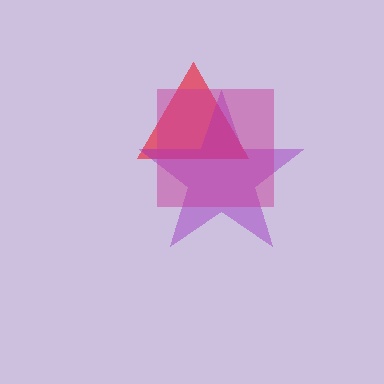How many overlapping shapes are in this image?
There are 3 overlapping shapes in the image.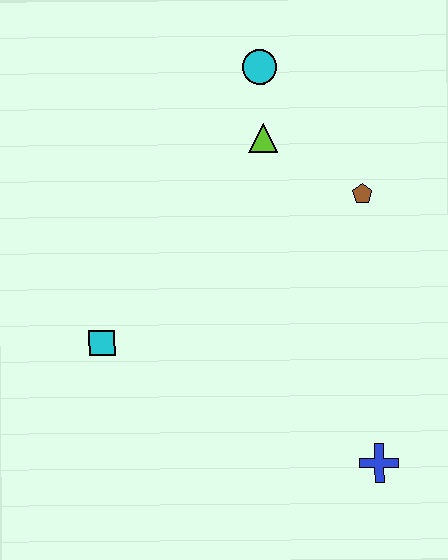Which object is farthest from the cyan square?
The cyan circle is farthest from the cyan square.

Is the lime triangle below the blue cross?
No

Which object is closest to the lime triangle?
The cyan circle is closest to the lime triangle.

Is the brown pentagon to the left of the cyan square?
No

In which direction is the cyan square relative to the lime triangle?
The cyan square is below the lime triangle.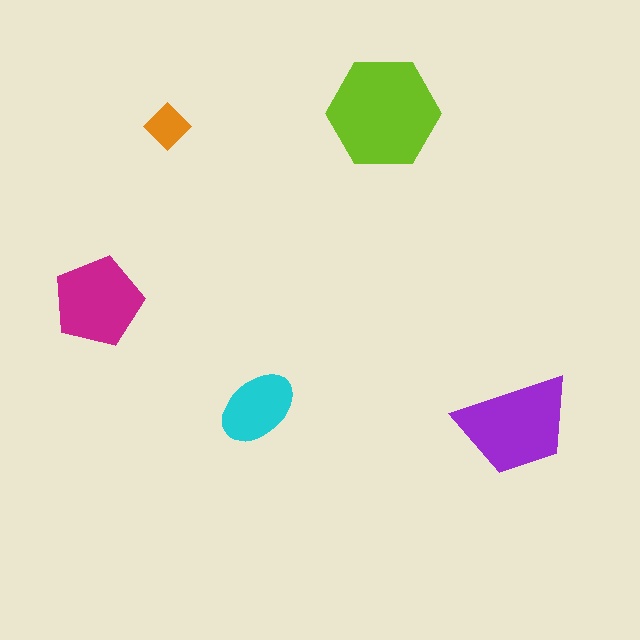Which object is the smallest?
The orange diamond.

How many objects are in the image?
There are 5 objects in the image.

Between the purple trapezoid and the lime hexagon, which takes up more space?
The lime hexagon.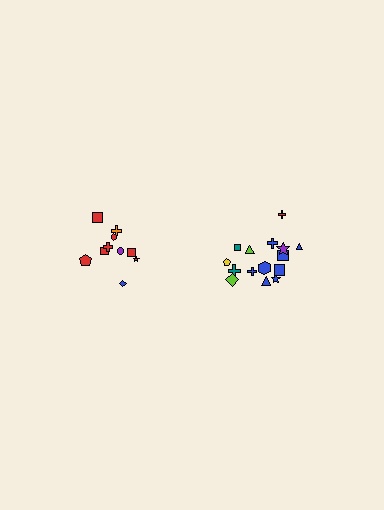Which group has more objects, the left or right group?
The right group.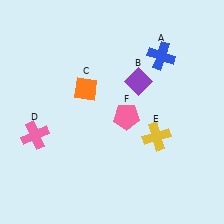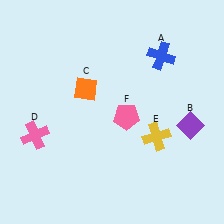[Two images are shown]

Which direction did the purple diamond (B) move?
The purple diamond (B) moved right.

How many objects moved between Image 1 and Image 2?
1 object moved between the two images.